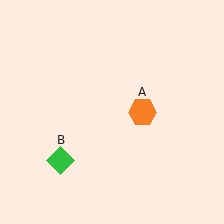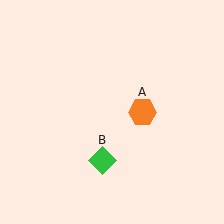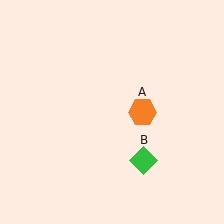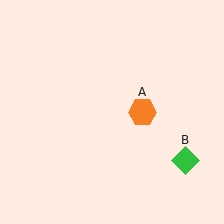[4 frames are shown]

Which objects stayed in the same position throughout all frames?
Orange hexagon (object A) remained stationary.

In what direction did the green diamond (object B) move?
The green diamond (object B) moved right.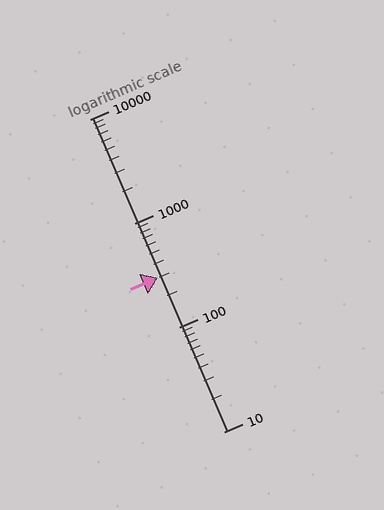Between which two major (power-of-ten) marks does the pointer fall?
The pointer is between 100 and 1000.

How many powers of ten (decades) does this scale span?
The scale spans 3 decades, from 10 to 10000.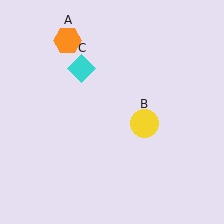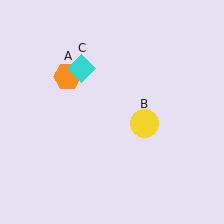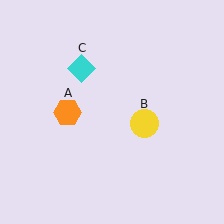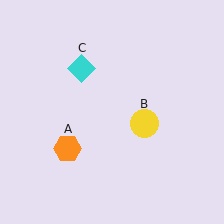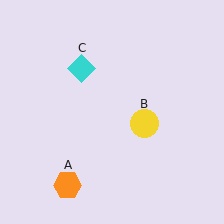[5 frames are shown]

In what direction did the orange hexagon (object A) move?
The orange hexagon (object A) moved down.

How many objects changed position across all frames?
1 object changed position: orange hexagon (object A).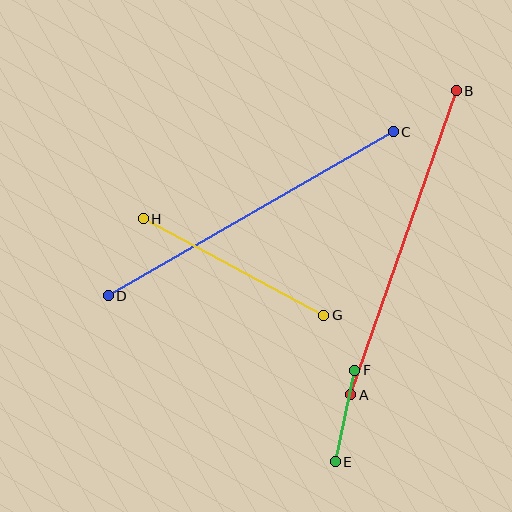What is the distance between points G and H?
The distance is approximately 205 pixels.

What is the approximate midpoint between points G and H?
The midpoint is at approximately (234, 267) pixels.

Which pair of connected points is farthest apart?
Points C and D are farthest apart.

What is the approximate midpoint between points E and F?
The midpoint is at approximately (345, 416) pixels.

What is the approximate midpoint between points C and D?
The midpoint is at approximately (251, 214) pixels.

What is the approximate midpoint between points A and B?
The midpoint is at approximately (403, 243) pixels.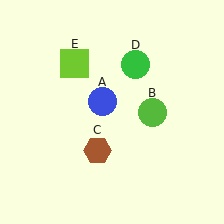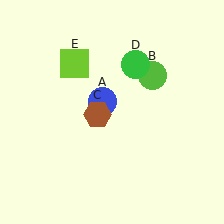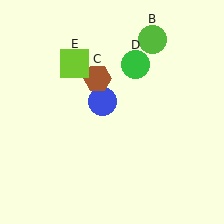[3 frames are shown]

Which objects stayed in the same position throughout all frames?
Blue circle (object A) and green circle (object D) and lime square (object E) remained stationary.